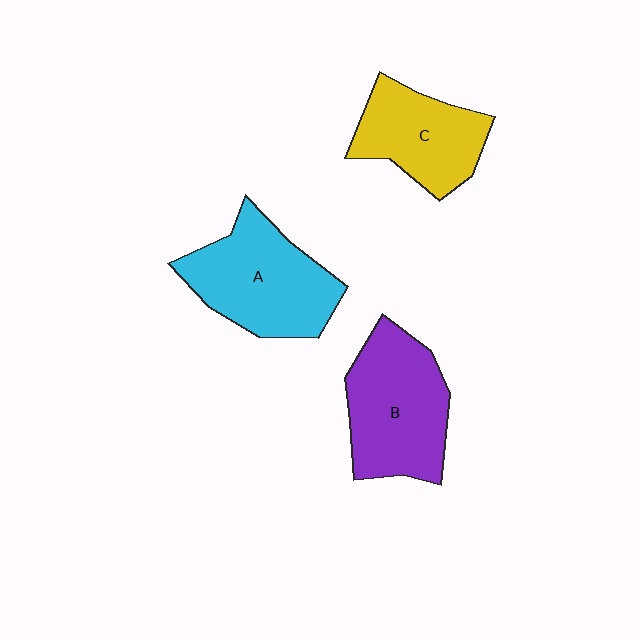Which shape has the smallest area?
Shape C (yellow).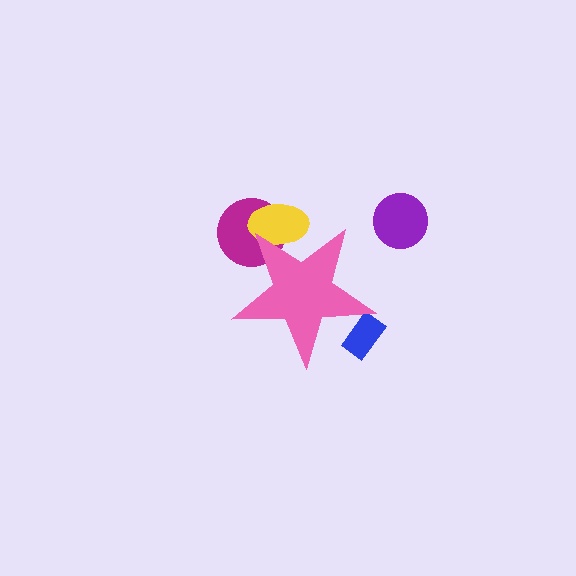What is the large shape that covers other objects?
A pink star.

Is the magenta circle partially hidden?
Yes, the magenta circle is partially hidden behind the pink star.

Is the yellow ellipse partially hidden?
Yes, the yellow ellipse is partially hidden behind the pink star.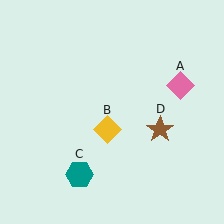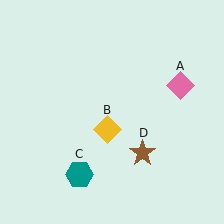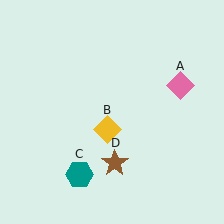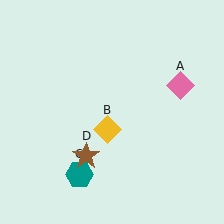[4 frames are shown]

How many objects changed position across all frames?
1 object changed position: brown star (object D).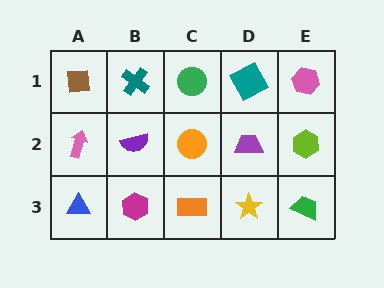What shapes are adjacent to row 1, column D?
A purple trapezoid (row 2, column D), a green circle (row 1, column C), a pink hexagon (row 1, column E).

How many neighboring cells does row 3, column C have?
3.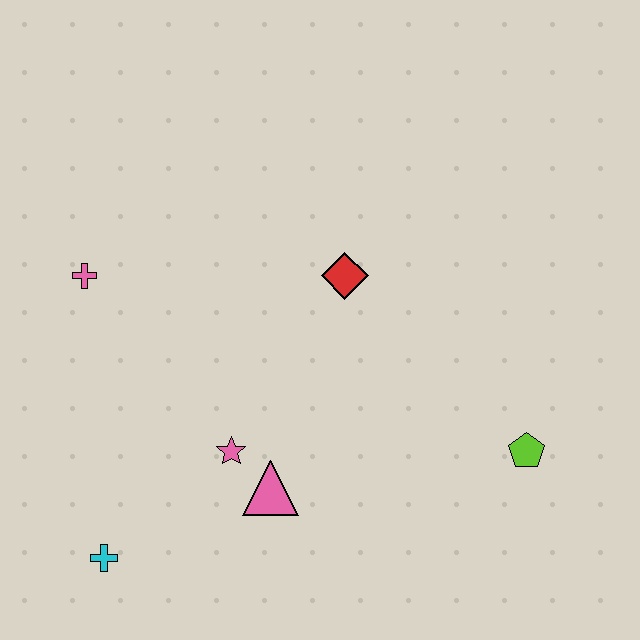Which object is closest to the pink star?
The pink triangle is closest to the pink star.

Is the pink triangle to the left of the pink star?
No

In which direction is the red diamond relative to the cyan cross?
The red diamond is above the cyan cross.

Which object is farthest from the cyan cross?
The lime pentagon is farthest from the cyan cross.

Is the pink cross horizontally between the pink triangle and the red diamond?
No